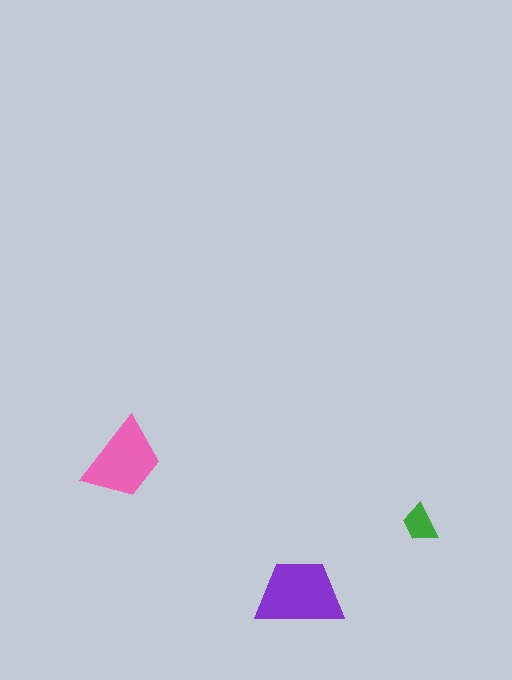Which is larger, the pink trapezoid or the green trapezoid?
The pink one.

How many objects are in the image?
There are 3 objects in the image.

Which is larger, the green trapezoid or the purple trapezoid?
The purple one.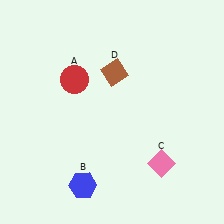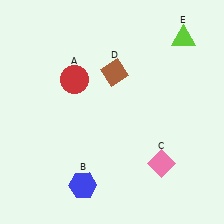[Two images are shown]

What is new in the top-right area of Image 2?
A lime triangle (E) was added in the top-right area of Image 2.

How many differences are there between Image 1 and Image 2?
There is 1 difference between the two images.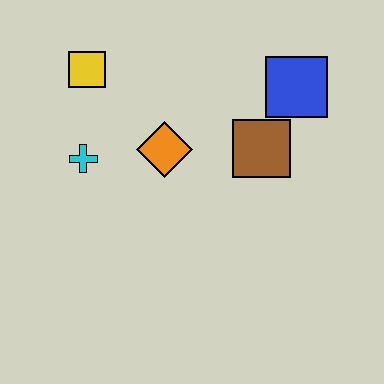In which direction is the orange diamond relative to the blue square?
The orange diamond is to the left of the blue square.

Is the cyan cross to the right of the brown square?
No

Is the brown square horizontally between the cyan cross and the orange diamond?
No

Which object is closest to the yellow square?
The cyan cross is closest to the yellow square.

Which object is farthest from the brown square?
The yellow square is farthest from the brown square.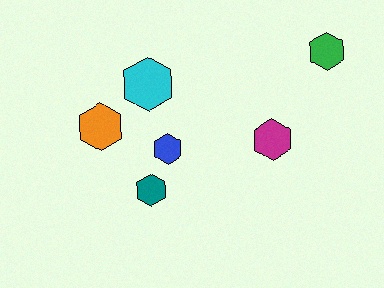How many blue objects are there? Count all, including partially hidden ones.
There is 1 blue object.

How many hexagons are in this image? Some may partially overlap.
There are 6 hexagons.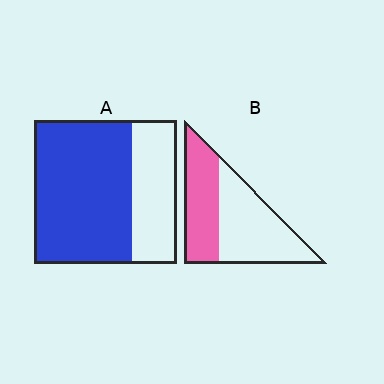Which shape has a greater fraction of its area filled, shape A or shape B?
Shape A.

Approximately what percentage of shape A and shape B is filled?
A is approximately 70% and B is approximately 45%.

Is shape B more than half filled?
No.